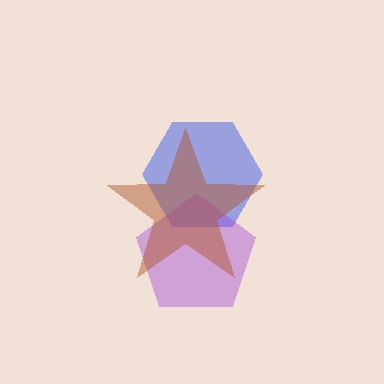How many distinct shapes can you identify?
There are 3 distinct shapes: a blue hexagon, a purple pentagon, a brown star.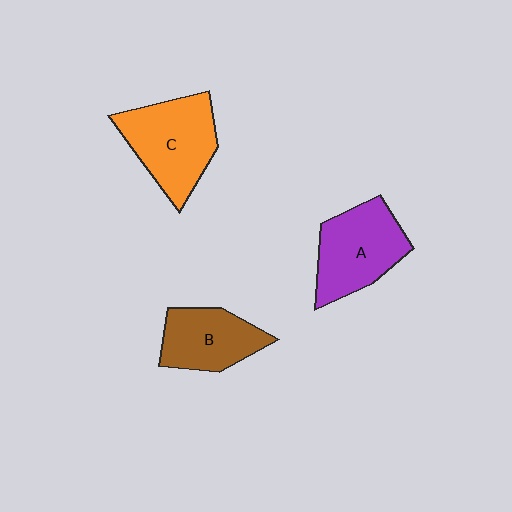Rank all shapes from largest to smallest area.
From largest to smallest: C (orange), A (purple), B (brown).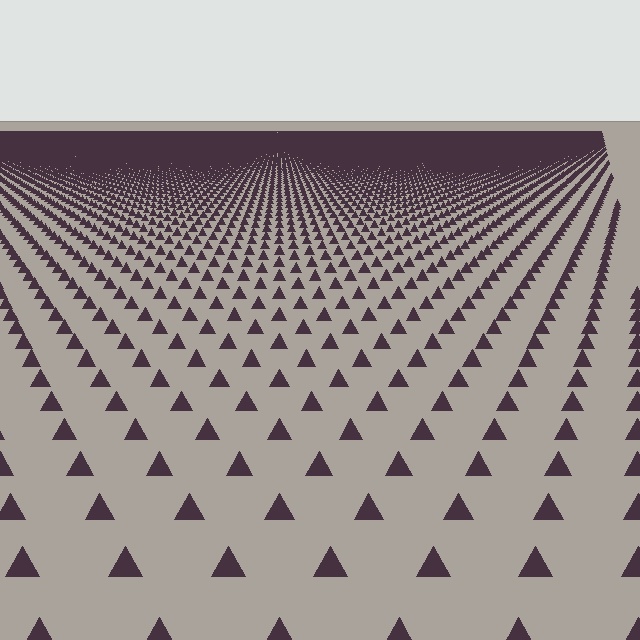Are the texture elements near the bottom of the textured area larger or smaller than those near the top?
Larger. Near the bottom, elements are closer to the viewer and appear at a bigger on-screen size.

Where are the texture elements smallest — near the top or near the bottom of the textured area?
Near the top.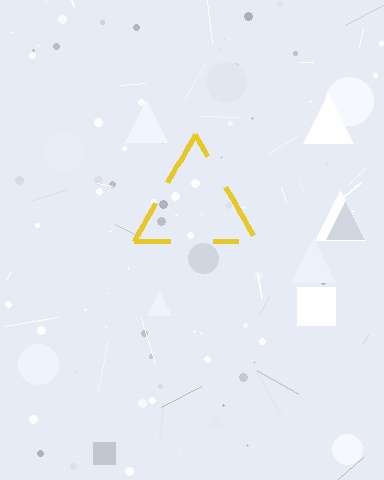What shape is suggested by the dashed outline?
The dashed outline suggests a triangle.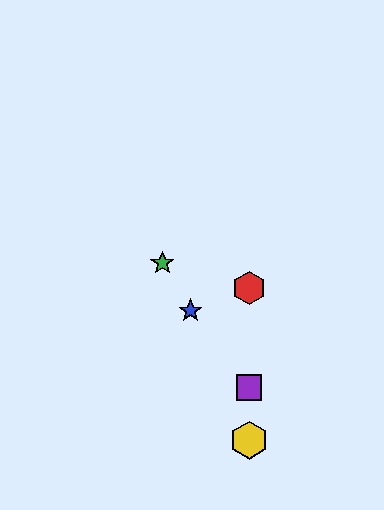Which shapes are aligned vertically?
The red hexagon, the yellow hexagon, the purple square are aligned vertically.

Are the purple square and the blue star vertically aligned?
No, the purple square is at x≈249 and the blue star is at x≈191.